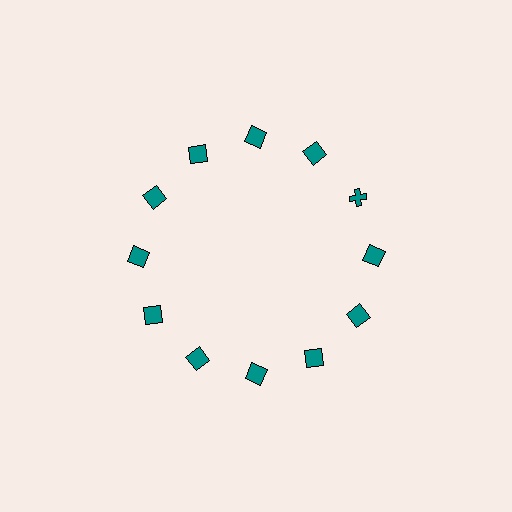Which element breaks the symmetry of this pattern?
The teal cross at roughly the 2 o'clock position breaks the symmetry. All other shapes are teal squares.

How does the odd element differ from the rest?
It has a different shape: cross instead of square.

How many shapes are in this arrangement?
There are 12 shapes arranged in a ring pattern.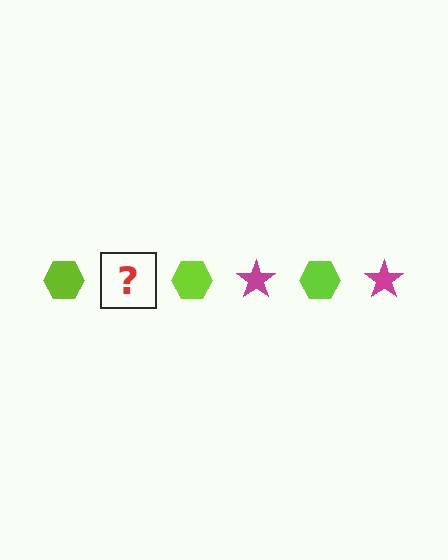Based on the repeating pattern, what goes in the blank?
The blank should be a magenta star.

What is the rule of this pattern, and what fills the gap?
The rule is that the pattern alternates between lime hexagon and magenta star. The gap should be filled with a magenta star.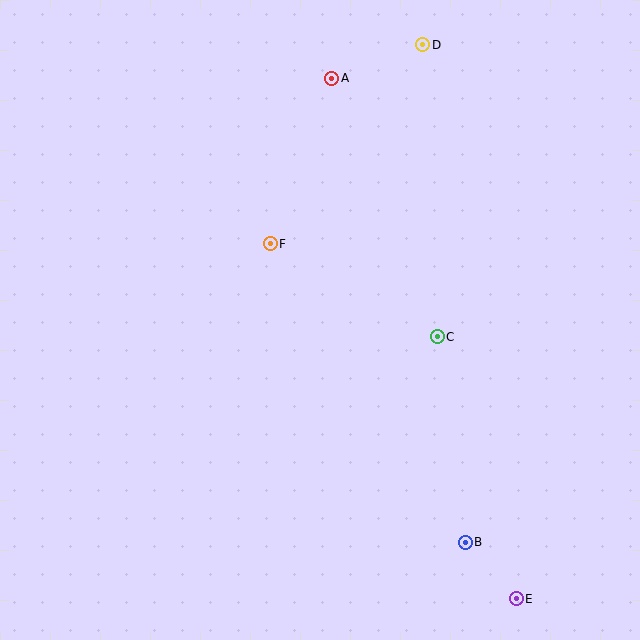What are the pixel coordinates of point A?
Point A is at (332, 78).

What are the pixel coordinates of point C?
Point C is at (437, 337).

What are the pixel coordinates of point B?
Point B is at (465, 542).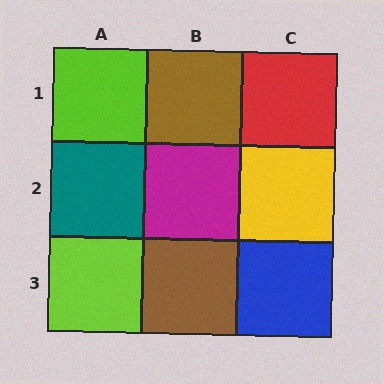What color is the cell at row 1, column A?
Lime.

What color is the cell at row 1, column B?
Brown.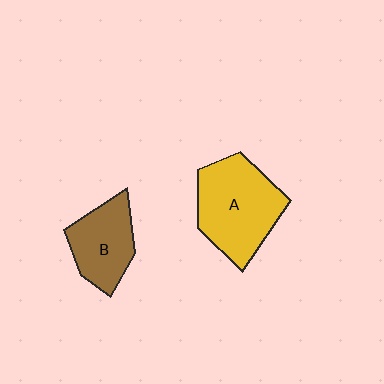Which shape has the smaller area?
Shape B (brown).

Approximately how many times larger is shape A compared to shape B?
Approximately 1.5 times.